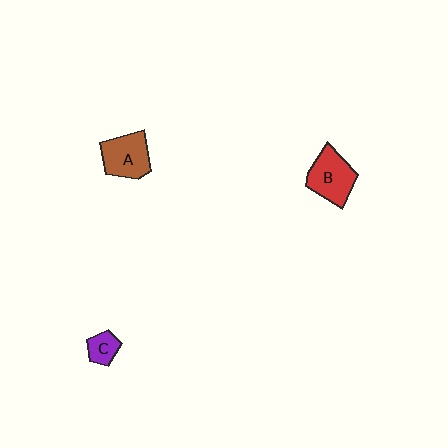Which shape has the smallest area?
Shape C (purple).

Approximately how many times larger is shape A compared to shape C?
Approximately 2.2 times.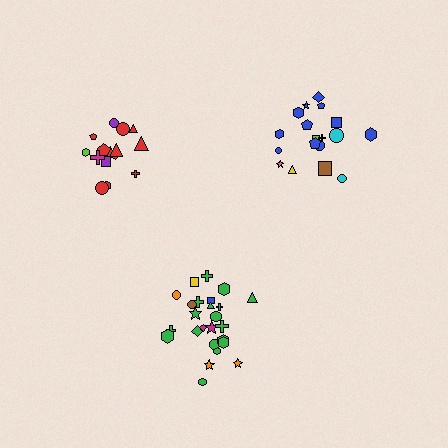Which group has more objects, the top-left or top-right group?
The top-right group.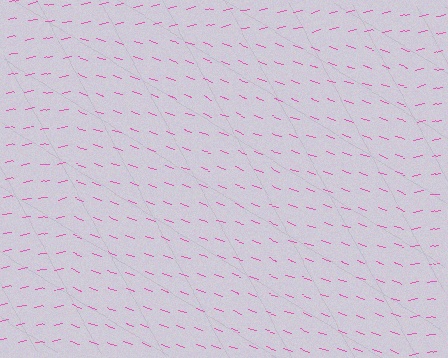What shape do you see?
I see a rectangle.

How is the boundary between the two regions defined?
The boundary is defined purely by a change in line orientation (approximately 31 degrees difference). All lines are the same color and thickness.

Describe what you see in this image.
The image is filled with small pink line segments. A rectangle region in the image has lines oriented differently from the surrounding lines, creating a visible texture boundary.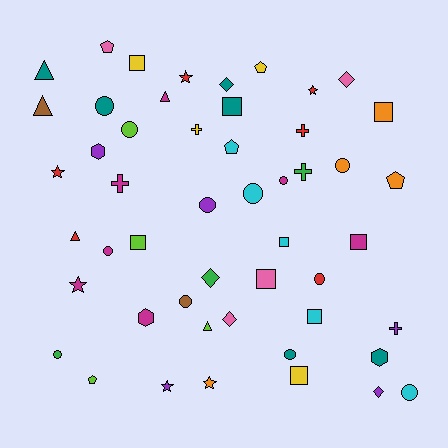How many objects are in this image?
There are 50 objects.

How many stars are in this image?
There are 6 stars.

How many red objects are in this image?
There are 6 red objects.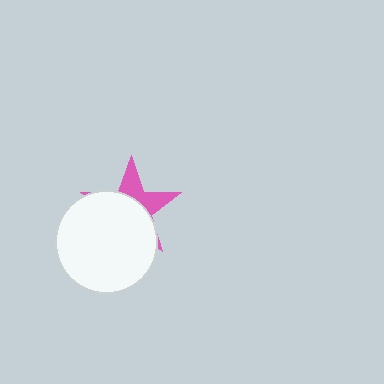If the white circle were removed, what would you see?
You would see the complete pink star.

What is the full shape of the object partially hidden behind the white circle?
The partially hidden object is a pink star.